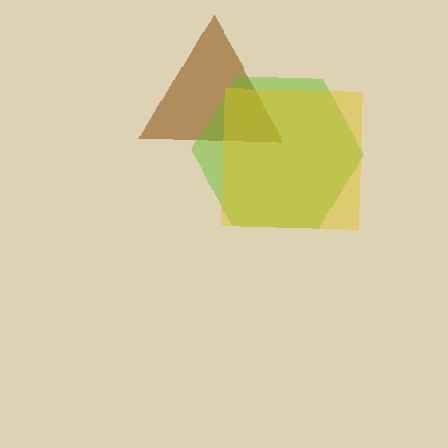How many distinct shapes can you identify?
There are 3 distinct shapes: a brown triangle, a lime hexagon, a yellow square.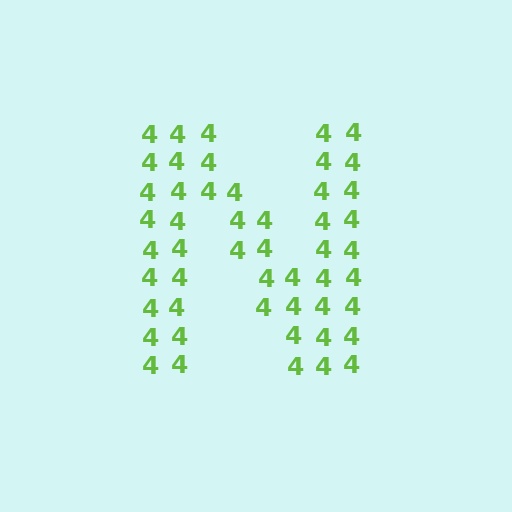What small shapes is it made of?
It is made of small digit 4's.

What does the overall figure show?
The overall figure shows the letter N.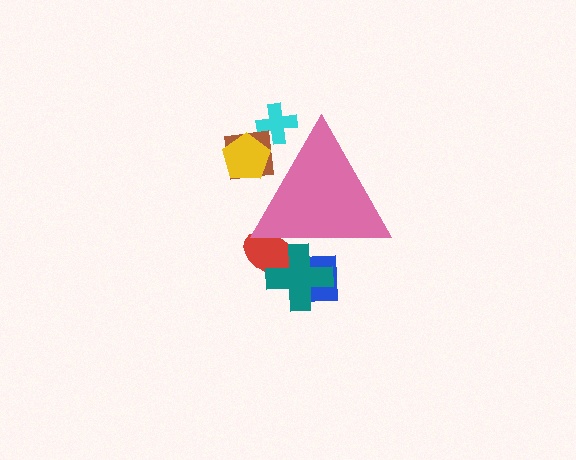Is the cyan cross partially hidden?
Yes, the cyan cross is partially hidden behind the pink triangle.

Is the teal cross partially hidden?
Yes, the teal cross is partially hidden behind the pink triangle.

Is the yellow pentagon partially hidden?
Yes, the yellow pentagon is partially hidden behind the pink triangle.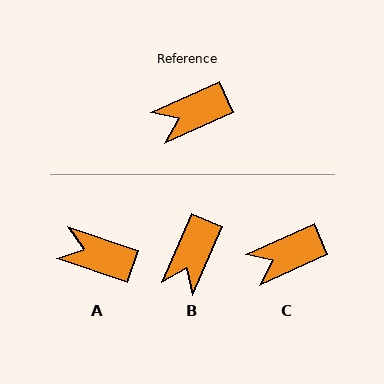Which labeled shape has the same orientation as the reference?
C.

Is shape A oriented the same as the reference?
No, it is off by about 43 degrees.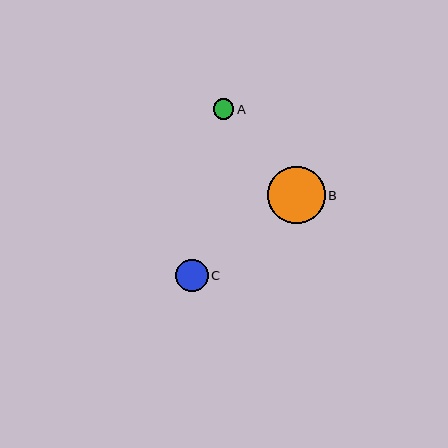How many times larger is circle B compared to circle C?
Circle B is approximately 1.8 times the size of circle C.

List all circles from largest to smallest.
From largest to smallest: B, C, A.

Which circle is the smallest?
Circle A is the smallest with a size of approximately 20 pixels.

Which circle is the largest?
Circle B is the largest with a size of approximately 57 pixels.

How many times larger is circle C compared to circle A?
Circle C is approximately 1.6 times the size of circle A.